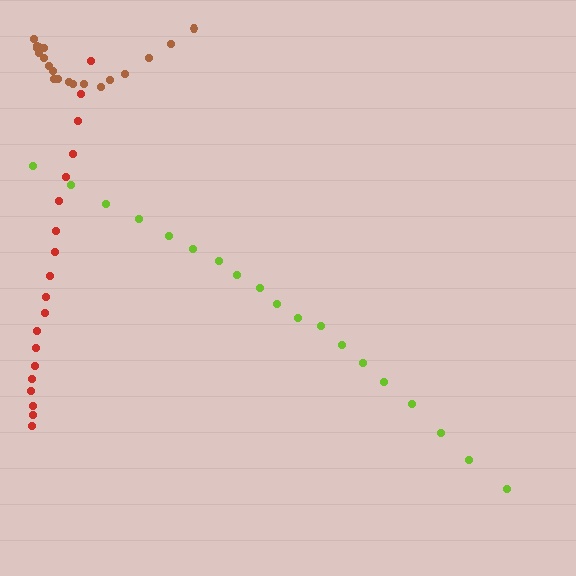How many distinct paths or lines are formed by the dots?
There are 3 distinct paths.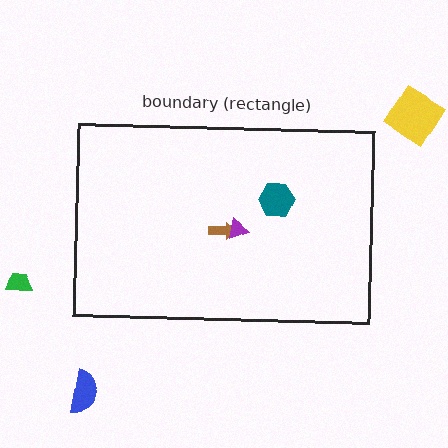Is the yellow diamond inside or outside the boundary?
Outside.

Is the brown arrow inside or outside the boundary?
Inside.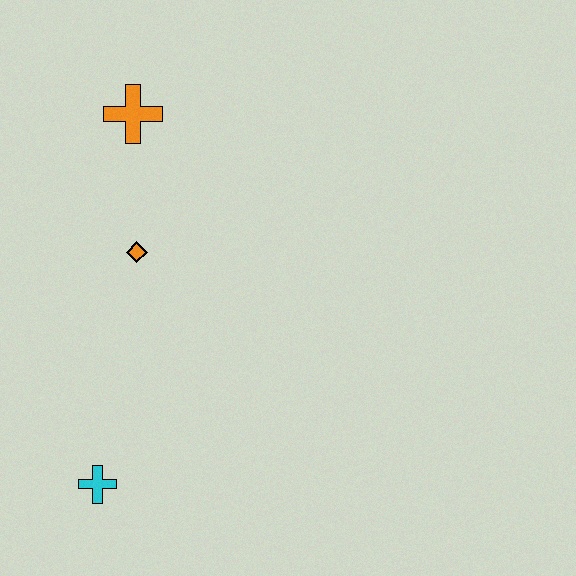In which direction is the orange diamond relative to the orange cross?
The orange diamond is below the orange cross.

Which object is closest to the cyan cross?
The orange diamond is closest to the cyan cross.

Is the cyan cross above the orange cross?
No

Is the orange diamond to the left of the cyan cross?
No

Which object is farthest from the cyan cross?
The orange cross is farthest from the cyan cross.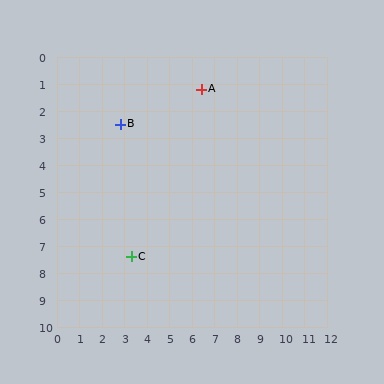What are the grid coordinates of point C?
Point C is at approximately (3.3, 7.4).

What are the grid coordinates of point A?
Point A is at approximately (6.4, 1.2).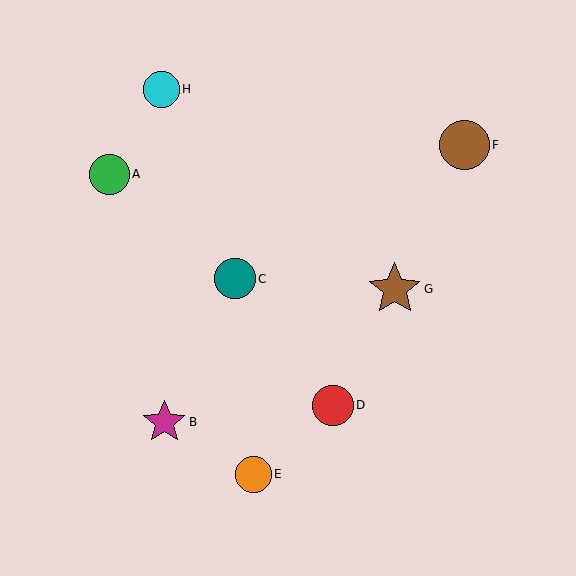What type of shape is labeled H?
Shape H is a cyan circle.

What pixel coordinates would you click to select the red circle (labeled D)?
Click at (333, 405) to select the red circle D.